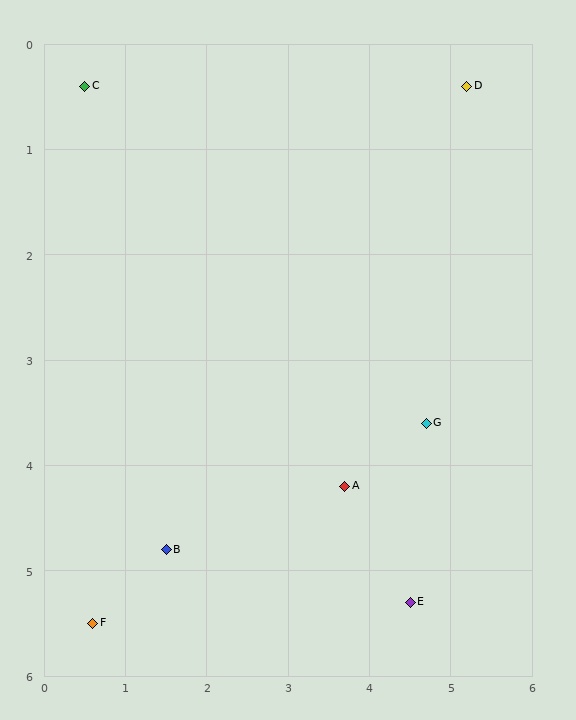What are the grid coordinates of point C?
Point C is at approximately (0.5, 0.4).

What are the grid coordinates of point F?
Point F is at approximately (0.6, 5.5).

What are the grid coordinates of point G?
Point G is at approximately (4.7, 3.6).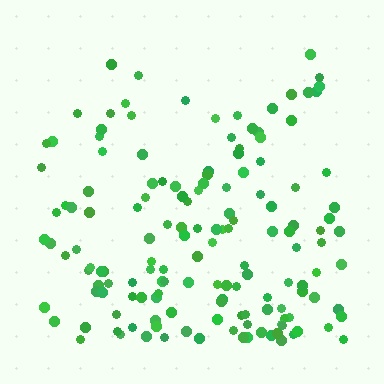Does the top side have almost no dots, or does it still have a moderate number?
Still a moderate number, just noticeably fewer than the bottom.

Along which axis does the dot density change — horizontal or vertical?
Vertical.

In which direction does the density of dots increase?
From top to bottom, with the bottom side densest.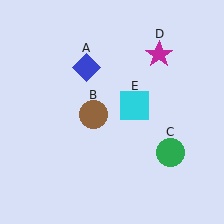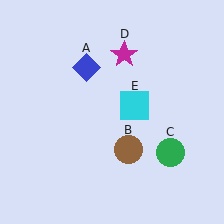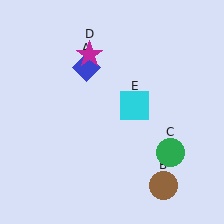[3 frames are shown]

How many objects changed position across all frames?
2 objects changed position: brown circle (object B), magenta star (object D).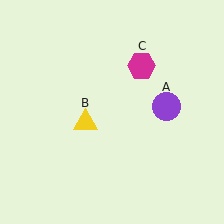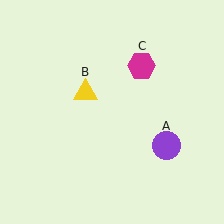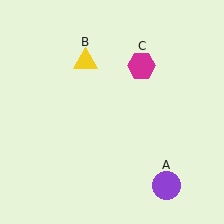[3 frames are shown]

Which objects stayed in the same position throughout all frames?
Magenta hexagon (object C) remained stationary.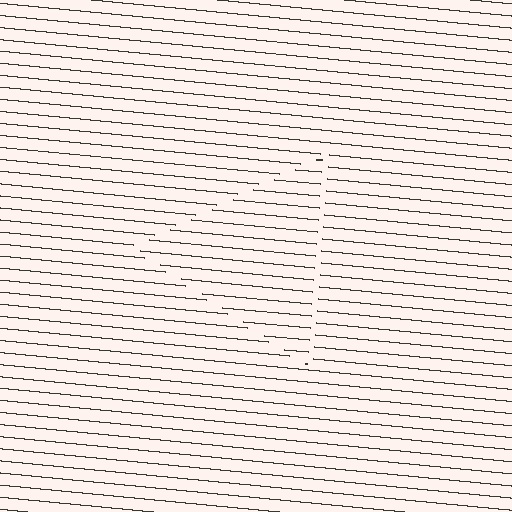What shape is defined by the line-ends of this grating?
An illusory triangle. The interior of the shape contains the same grating, shifted by half a period — the contour is defined by the phase discontinuity where line-ends from the inner and outer gratings abut.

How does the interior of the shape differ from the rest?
The interior of the shape contains the same grating, shifted by half a period — the contour is defined by the phase discontinuity where line-ends from the inner and outer gratings abut.